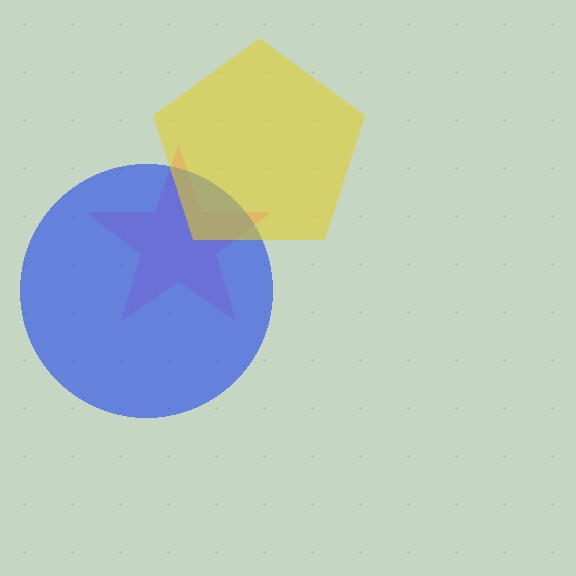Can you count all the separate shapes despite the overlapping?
Yes, there are 3 separate shapes.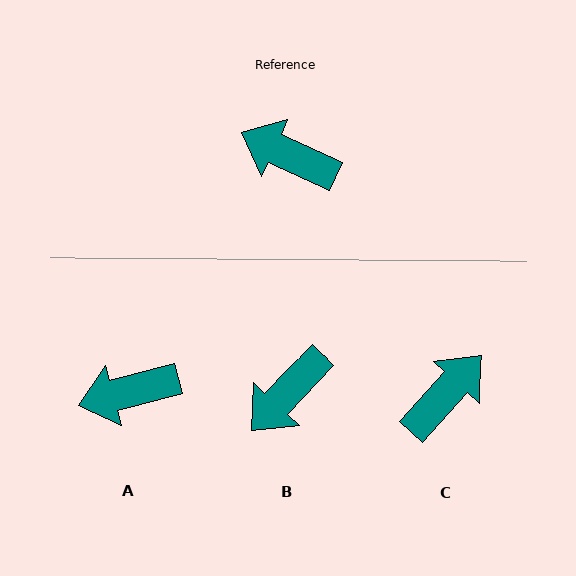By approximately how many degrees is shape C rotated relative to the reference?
Approximately 108 degrees clockwise.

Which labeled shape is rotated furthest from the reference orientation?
C, about 108 degrees away.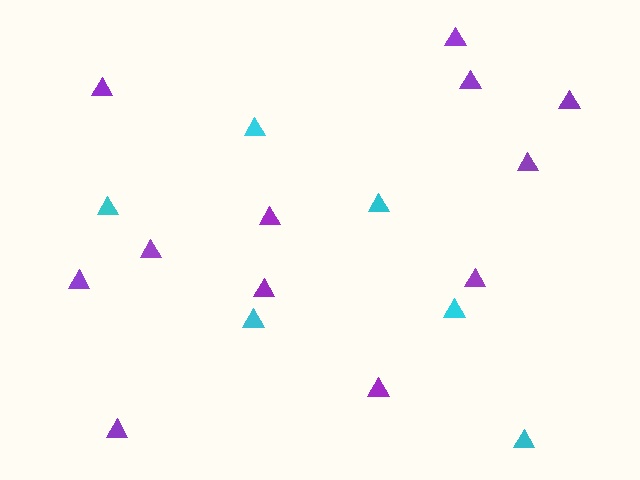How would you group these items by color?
There are 2 groups: one group of purple triangles (12) and one group of cyan triangles (6).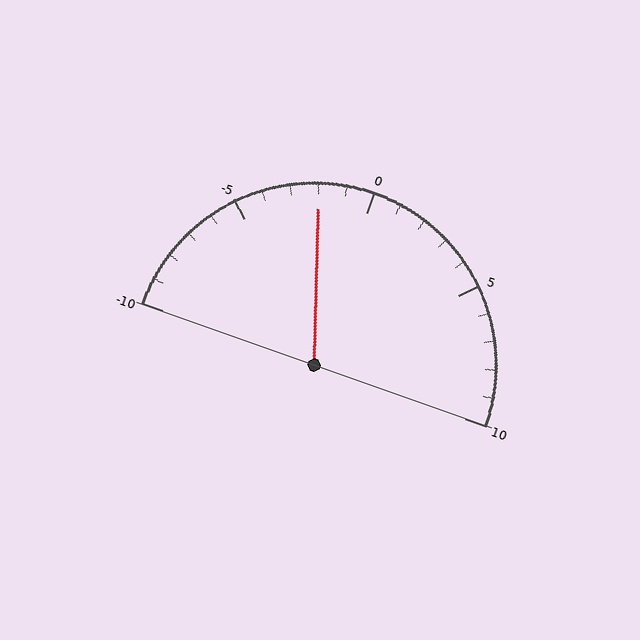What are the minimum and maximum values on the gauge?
The gauge ranges from -10 to 10.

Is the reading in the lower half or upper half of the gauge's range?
The reading is in the lower half of the range (-10 to 10).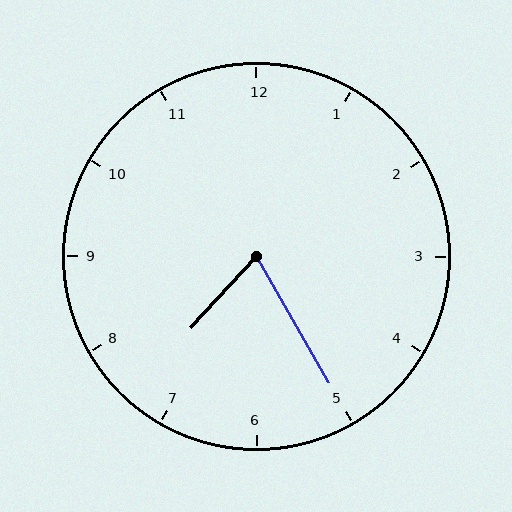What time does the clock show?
7:25.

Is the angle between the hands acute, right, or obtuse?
It is acute.